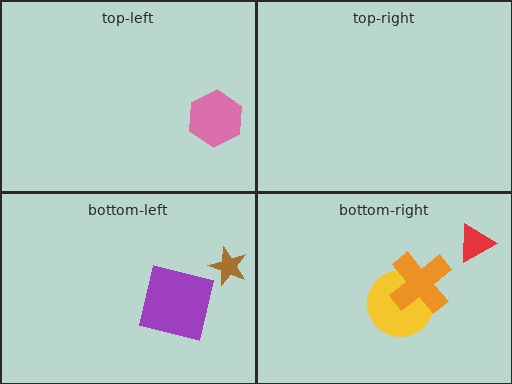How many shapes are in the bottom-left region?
2.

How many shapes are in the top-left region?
1.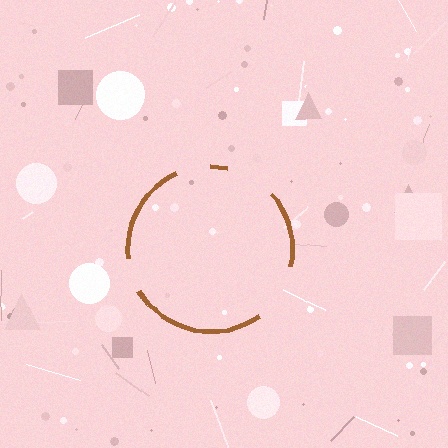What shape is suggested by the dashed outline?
The dashed outline suggests a circle.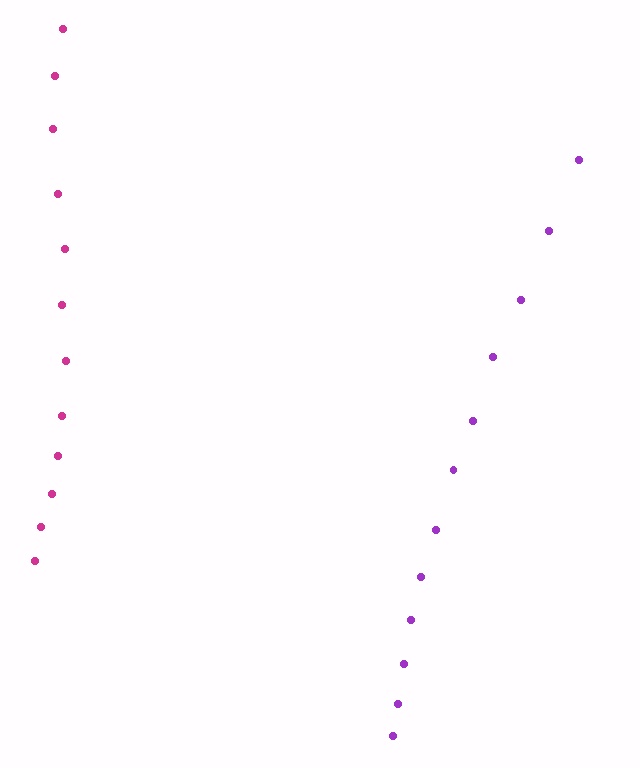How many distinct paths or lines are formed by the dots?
There are 2 distinct paths.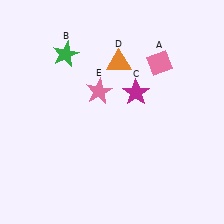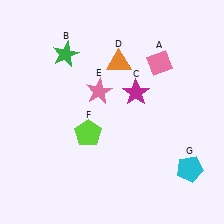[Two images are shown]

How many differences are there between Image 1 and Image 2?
There are 2 differences between the two images.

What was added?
A lime pentagon (F), a cyan pentagon (G) were added in Image 2.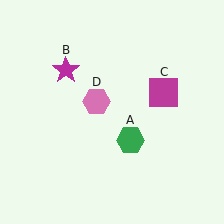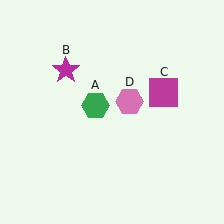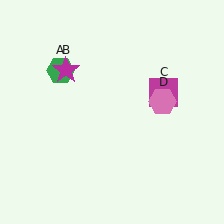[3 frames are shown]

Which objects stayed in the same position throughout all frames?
Magenta star (object B) and magenta square (object C) remained stationary.